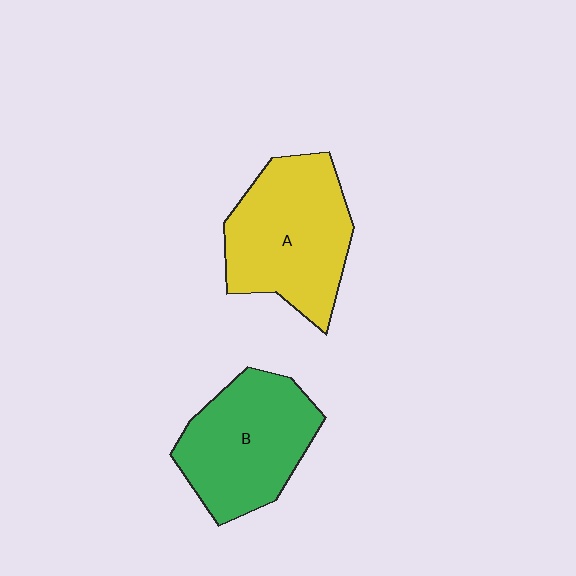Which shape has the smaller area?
Shape B (green).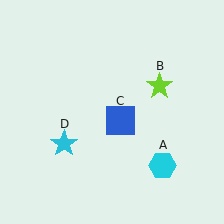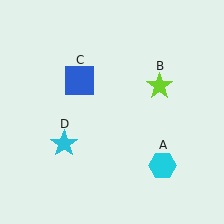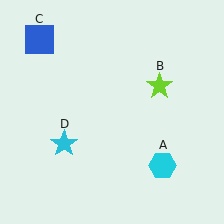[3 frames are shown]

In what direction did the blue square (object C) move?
The blue square (object C) moved up and to the left.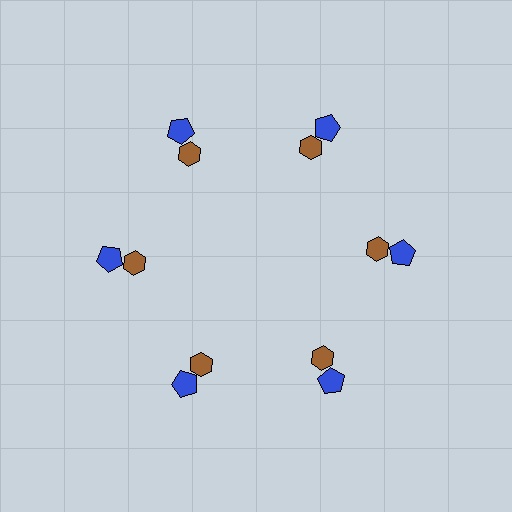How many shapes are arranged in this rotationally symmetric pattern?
There are 12 shapes, arranged in 6 groups of 2.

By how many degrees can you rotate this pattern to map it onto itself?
The pattern maps onto itself every 60 degrees of rotation.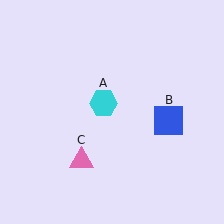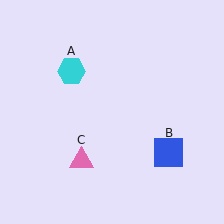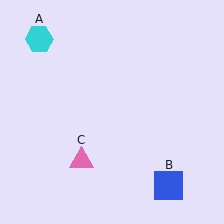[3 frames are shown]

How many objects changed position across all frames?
2 objects changed position: cyan hexagon (object A), blue square (object B).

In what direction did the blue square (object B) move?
The blue square (object B) moved down.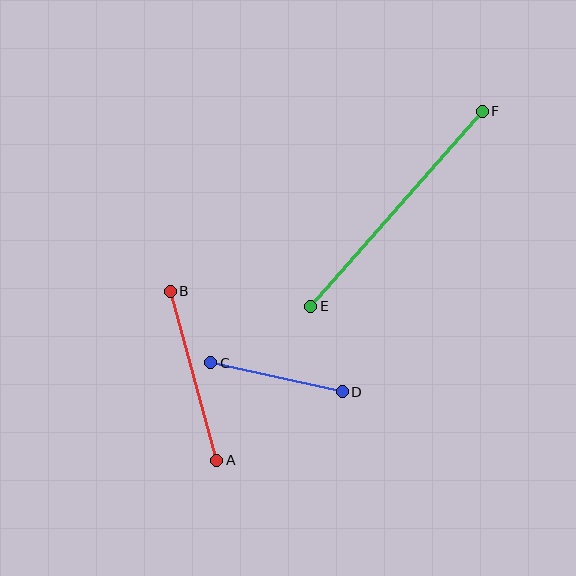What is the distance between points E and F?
The distance is approximately 260 pixels.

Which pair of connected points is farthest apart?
Points E and F are farthest apart.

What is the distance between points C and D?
The distance is approximately 135 pixels.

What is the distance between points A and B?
The distance is approximately 175 pixels.